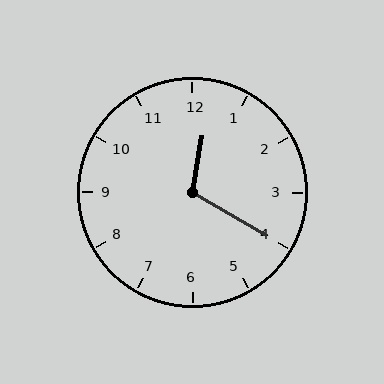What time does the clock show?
12:20.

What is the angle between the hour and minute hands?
Approximately 110 degrees.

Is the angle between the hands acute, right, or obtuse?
It is obtuse.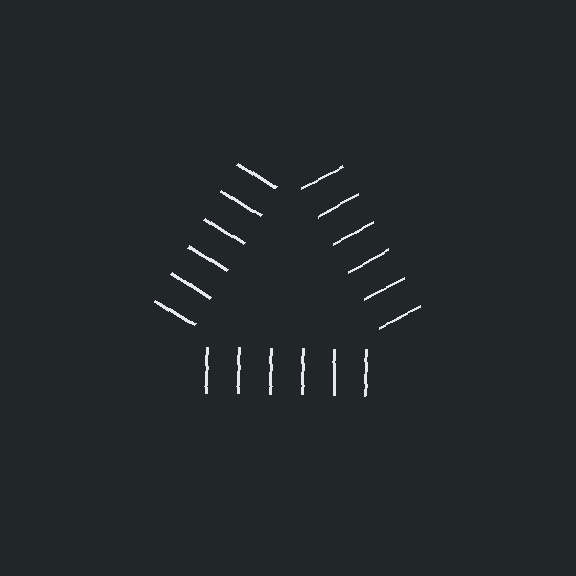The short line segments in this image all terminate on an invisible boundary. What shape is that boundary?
An illusory triangle — the line segments terminate on its edges but no continuous stroke is drawn.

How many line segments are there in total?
18 — 6 along each of the 3 edges.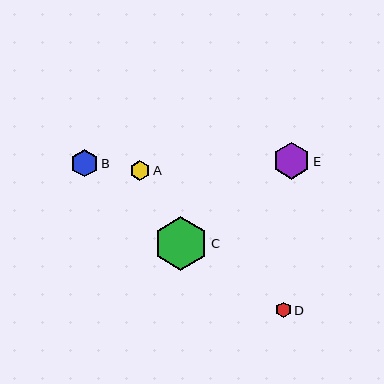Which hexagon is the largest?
Hexagon C is the largest with a size of approximately 54 pixels.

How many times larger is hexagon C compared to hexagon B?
Hexagon C is approximately 2.0 times the size of hexagon B.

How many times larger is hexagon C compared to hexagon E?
Hexagon C is approximately 1.4 times the size of hexagon E.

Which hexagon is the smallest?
Hexagon D is the smallest with a size of approximately 15 pixels.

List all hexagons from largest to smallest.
From largest to smallest: C, E, B, A, D.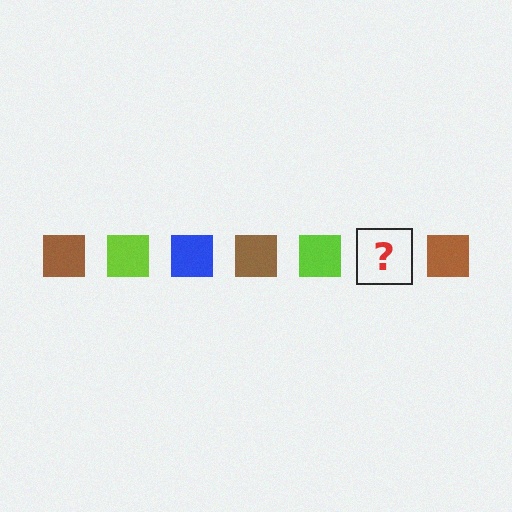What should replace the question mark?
The question mark should be replaced with a blue square.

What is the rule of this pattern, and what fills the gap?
The rule is that the pattern cycles through brown, lime, blue squares. The gap should be filled with a blue square.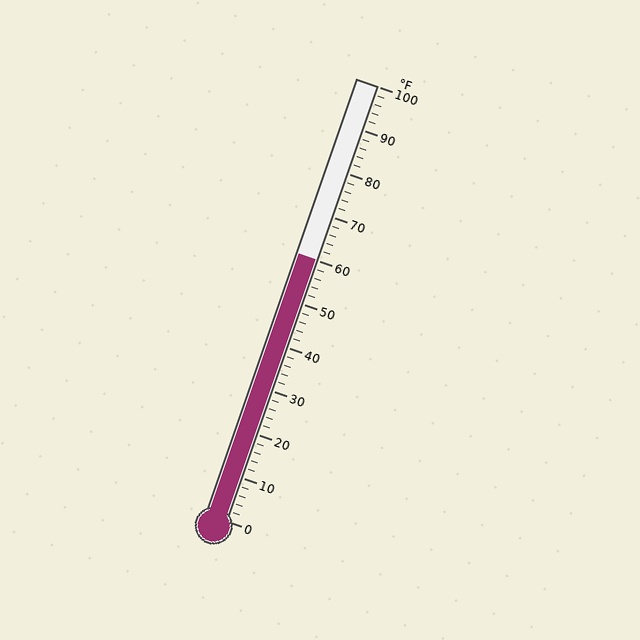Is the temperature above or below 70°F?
The temperature is below 70°F.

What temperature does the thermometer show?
The thermometer shows approximately 60°F.